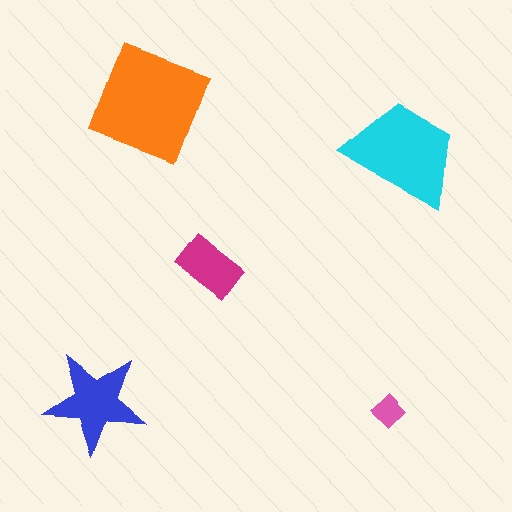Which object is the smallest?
The pink diamond.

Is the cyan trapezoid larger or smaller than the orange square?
Smaller.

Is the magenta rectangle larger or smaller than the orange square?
Smaller.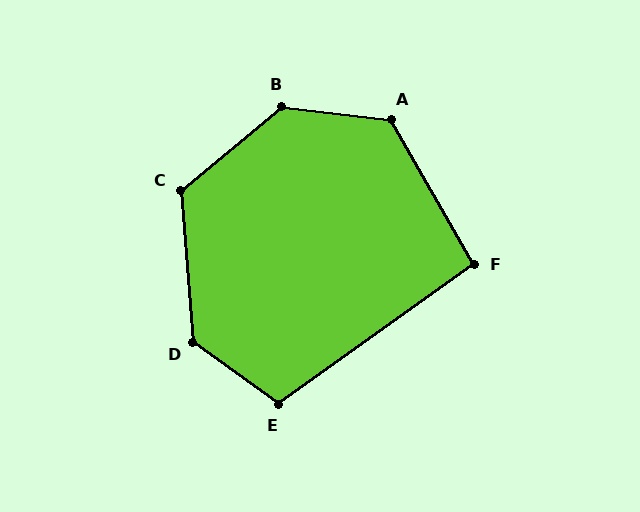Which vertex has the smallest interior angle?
F, at approximately 96 degrees.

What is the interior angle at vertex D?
Approximately 130 degrees (obtuse).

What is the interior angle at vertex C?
Approximately 125 degrees (obtuse).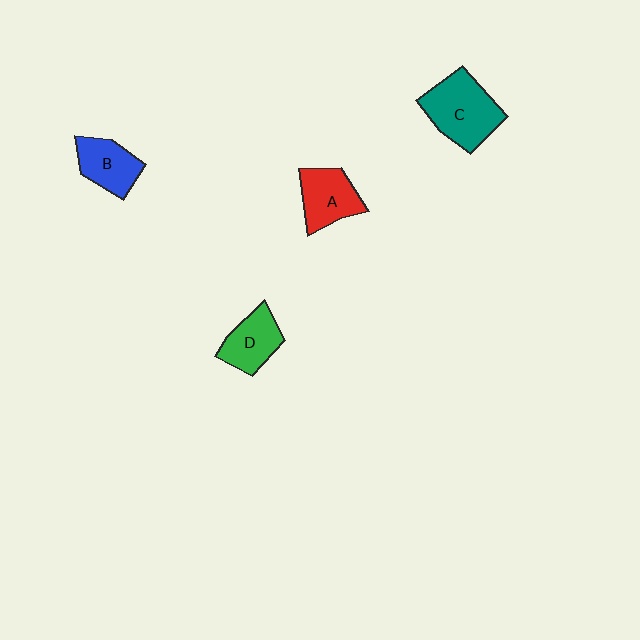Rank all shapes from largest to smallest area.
From largest to smallest: C (teal), A (red), B (blue), D (green).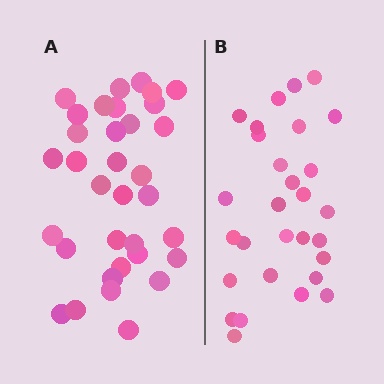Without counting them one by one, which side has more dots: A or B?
Region A (the left region) has more dots.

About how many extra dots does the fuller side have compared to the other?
Region A has about 5 more dots than region B.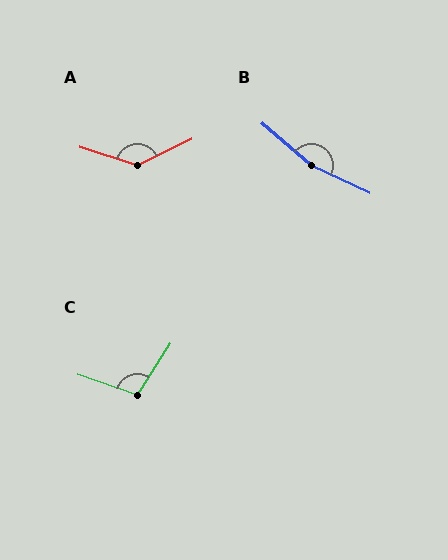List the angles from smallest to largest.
C (104°), A (137°), B (164°).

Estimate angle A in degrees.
Approximately 137 degrees.